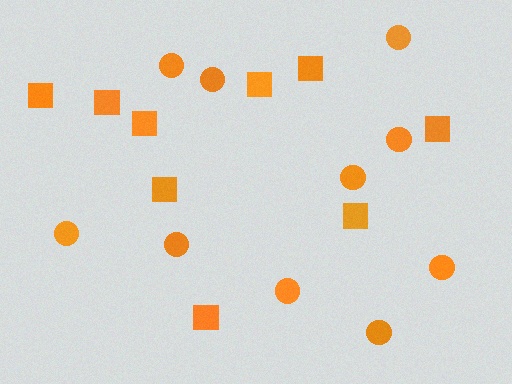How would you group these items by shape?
There are 2 groups: one group of squares (9) and one group of circles (10).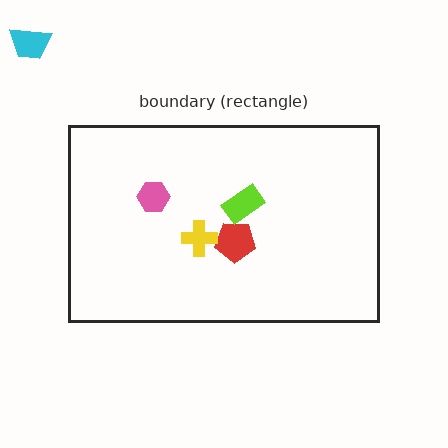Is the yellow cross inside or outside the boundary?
Inside.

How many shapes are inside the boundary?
4 inside, 1 outside.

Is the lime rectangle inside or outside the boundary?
Inside.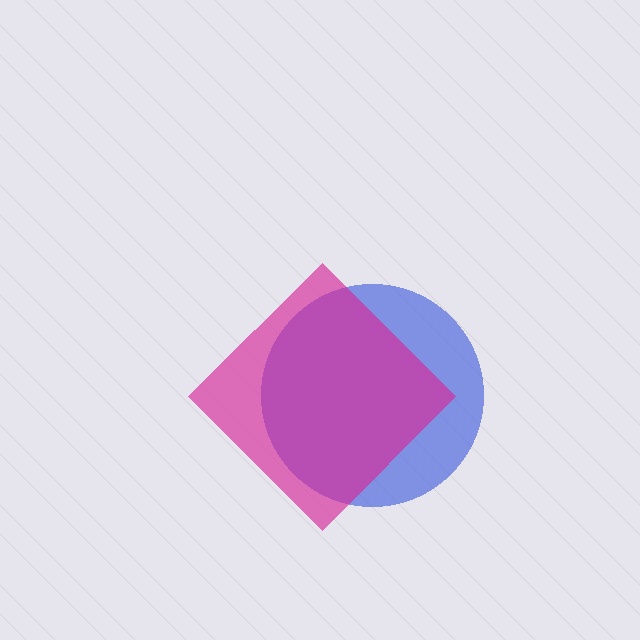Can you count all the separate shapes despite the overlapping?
Yes, there are 2 separate shapes.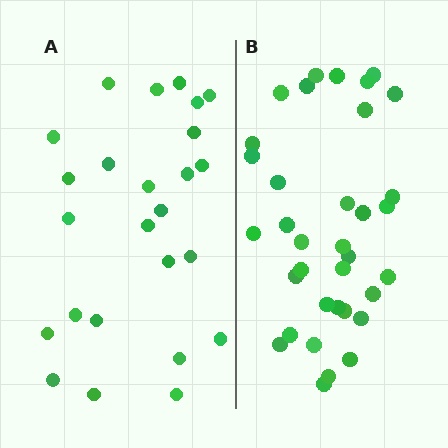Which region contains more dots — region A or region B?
Region B (the right region) has more dots.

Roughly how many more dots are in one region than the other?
Region B has roughly 10 or so more dots than region A.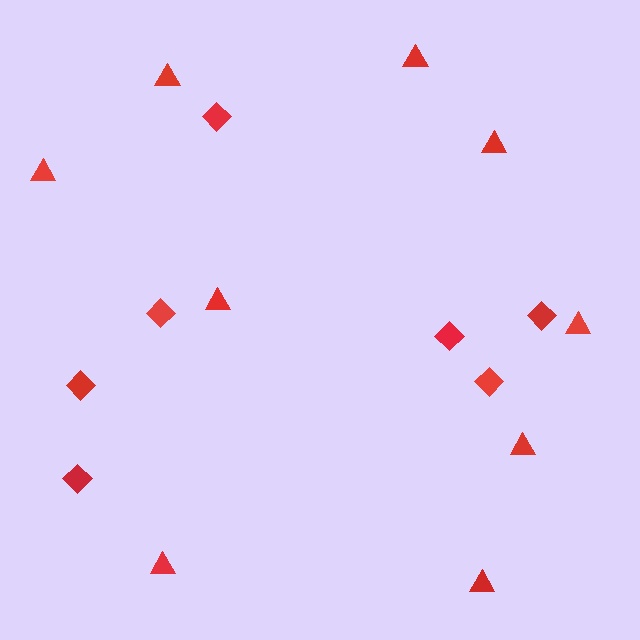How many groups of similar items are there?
There are 2 groups: one group of diamonds (7) and one group of triangles (9).